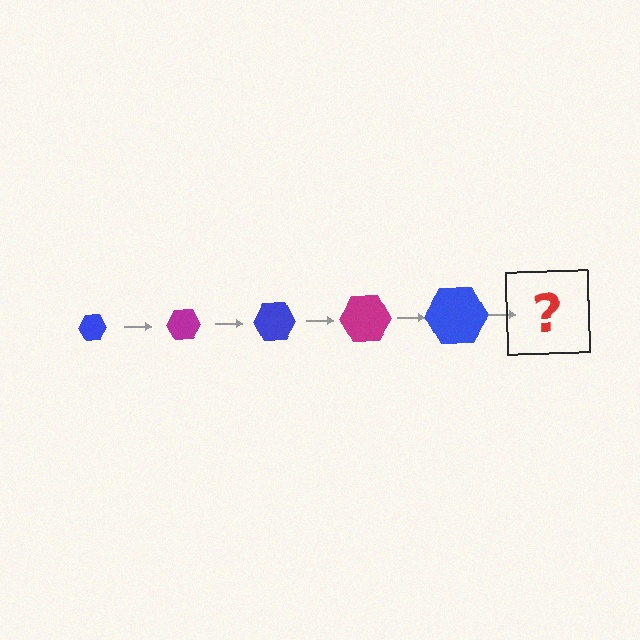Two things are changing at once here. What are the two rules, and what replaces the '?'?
The two rules are that the hexagon grows larger each step and the color cycles through blue and magenta. The '?' should be a magenta hexagon, larger than the previous one.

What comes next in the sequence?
The next element should be a magenta hexagon, larger than the previous one.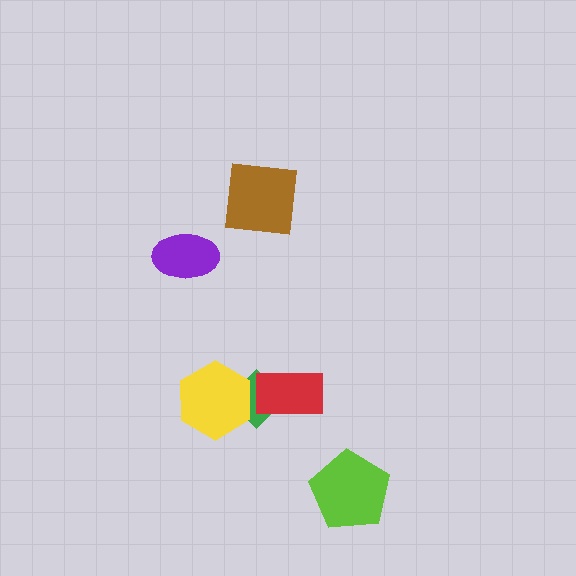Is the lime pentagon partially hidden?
No, no other shape covers it.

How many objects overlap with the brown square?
0 objects overlap with the brown square.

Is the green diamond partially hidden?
Yes, it is partially covered by another shape.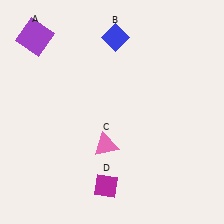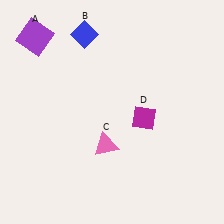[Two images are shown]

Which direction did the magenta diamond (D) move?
The magenta diamond (D) moved up.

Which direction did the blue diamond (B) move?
The blue diamond (B) moved left.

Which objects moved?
The objects that moved are: the blue diamond (B), the magenta diamond (D).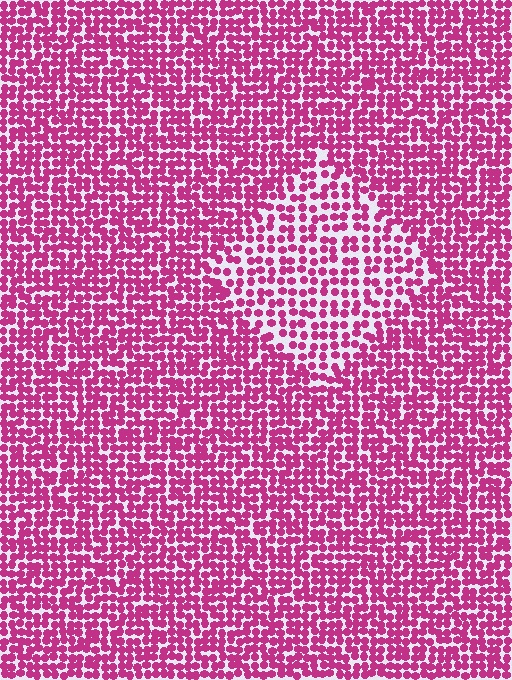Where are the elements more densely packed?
The elements are more densely packed outside the diamond boundary.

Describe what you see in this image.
The image contains small magenta elements arranged at two different densities. A diamond-shaped region is visible where the elements are less densely packed than the surrounding area.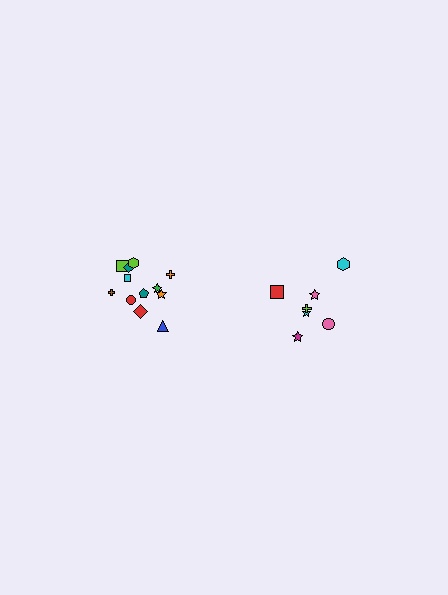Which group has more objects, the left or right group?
The left group.